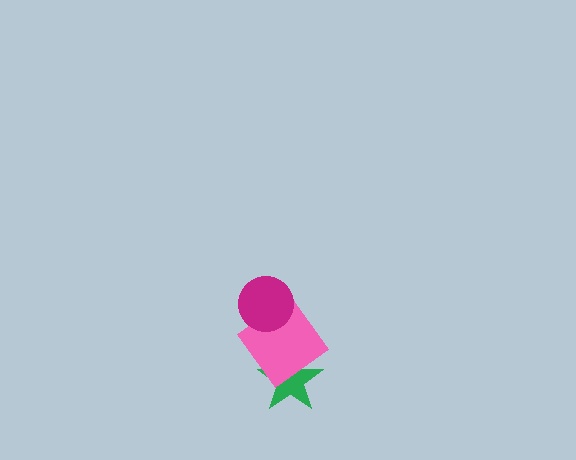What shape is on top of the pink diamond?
The magenta circle is on top of the pink diamond.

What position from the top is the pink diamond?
The pink diamond is 2nd from the top.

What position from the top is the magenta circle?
The magenta circle is 1st from the top.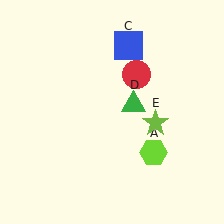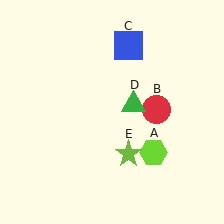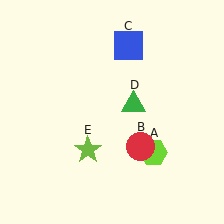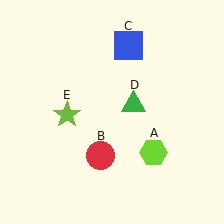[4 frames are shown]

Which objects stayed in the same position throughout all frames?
Lime hexagon (object A) and blue square (object C) and green triangle (object D) remained stationary.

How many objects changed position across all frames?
2 objects changed position: red circle (object B), lime star (object E).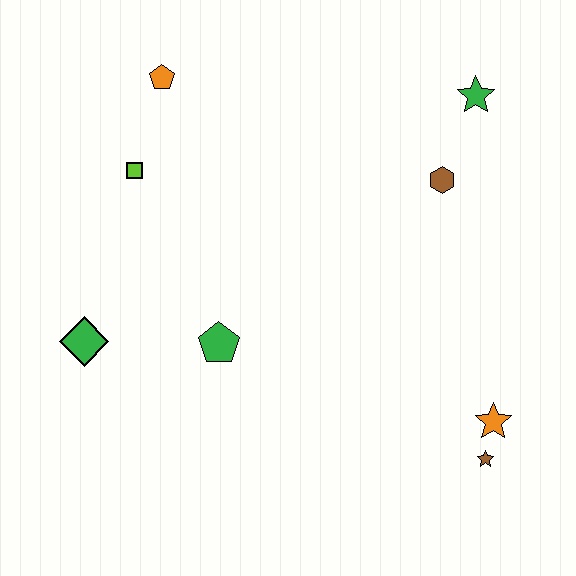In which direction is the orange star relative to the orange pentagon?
The orange star is below the orange pentagon.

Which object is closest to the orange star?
The brown star is closest to the orange star.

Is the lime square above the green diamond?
Yes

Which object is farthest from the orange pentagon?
The brown star is farthest from the orange pentagon.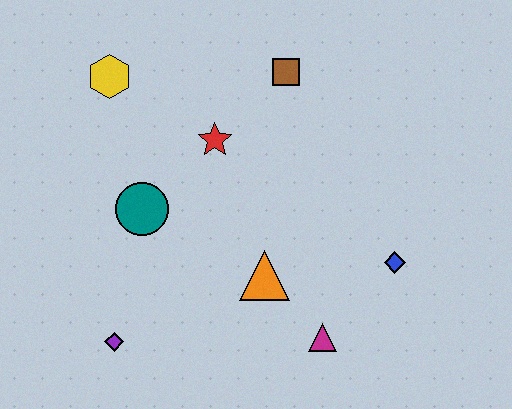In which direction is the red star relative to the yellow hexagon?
The red star is to the right of the yellow hexagon.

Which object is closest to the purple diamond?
The teal circle is closest to the purple diamond.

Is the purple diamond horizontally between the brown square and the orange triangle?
No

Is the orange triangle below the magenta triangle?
No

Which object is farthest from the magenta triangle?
The yellow hexagon is farthest from the magenta triangle.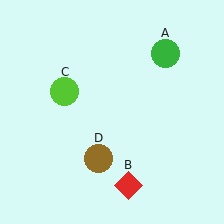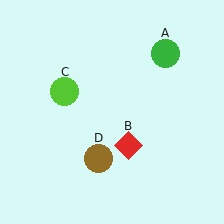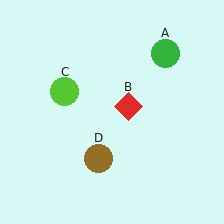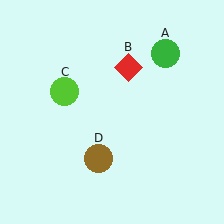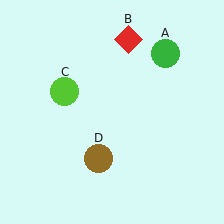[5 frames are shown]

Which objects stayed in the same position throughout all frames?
Green circle (object A) and lime circle (object C) and brown circle (object D) remained stationary.